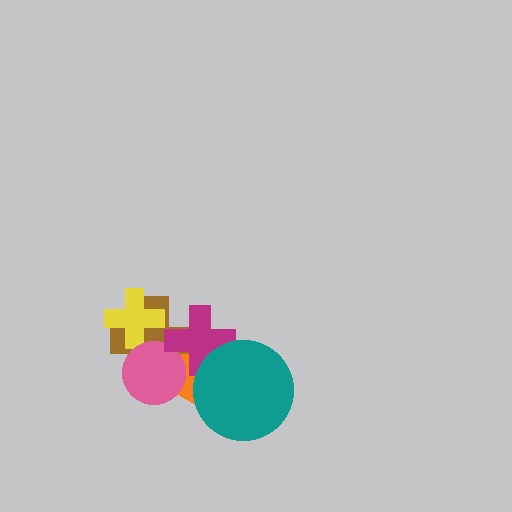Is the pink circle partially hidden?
Yes, it is partially covered by another shape.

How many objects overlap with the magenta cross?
4 objects overlap with the magenta cross.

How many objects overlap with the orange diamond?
4 objects overlap with the orange diamond.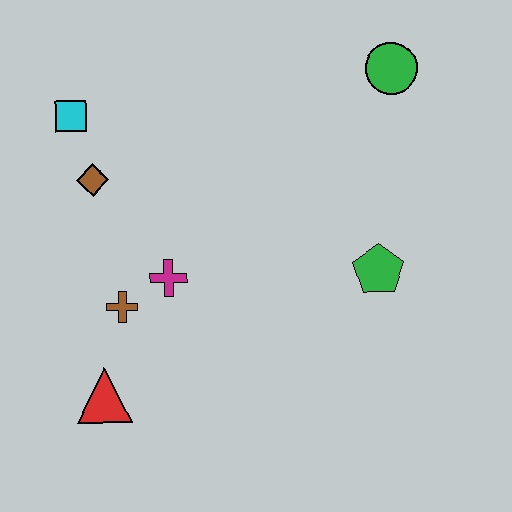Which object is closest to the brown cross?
The magenta cross is closest to the brown cross.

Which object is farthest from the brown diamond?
The green circle is farthest from the brown diamond.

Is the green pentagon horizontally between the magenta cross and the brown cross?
No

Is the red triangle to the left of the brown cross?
Yes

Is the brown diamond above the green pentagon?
Yes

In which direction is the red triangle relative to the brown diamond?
The red triangle is below the brown diamond.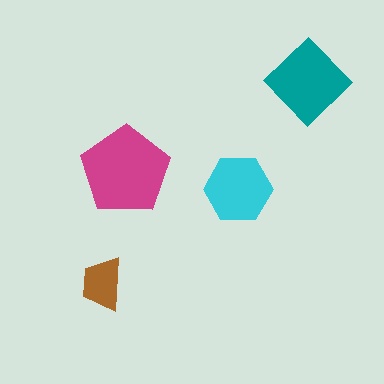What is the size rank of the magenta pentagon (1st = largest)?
1st.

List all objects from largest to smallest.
The magenta pentagon, the teal diamond, the cyan hexagon, the brown trapezoid.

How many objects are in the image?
There are 4 objects in the image.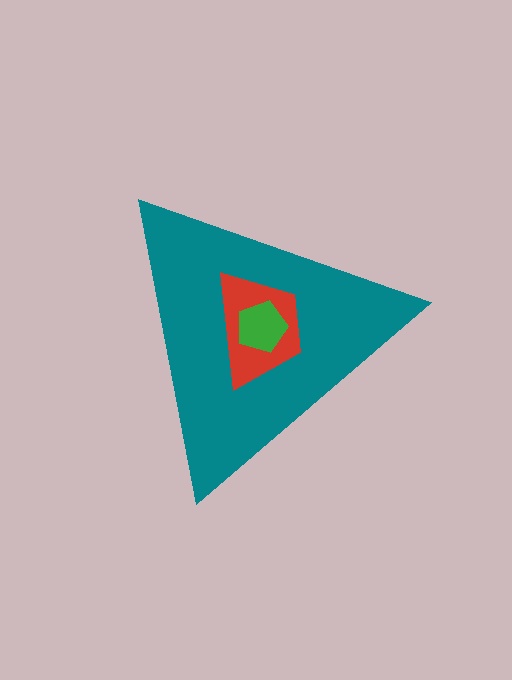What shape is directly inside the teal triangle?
The red trapezoid.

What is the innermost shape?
The green pentagon.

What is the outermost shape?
The teal triangle.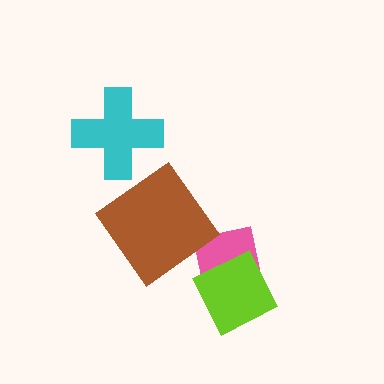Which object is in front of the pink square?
The lime square is in front of the pink square.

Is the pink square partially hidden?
Yes, it is partially covered by another shape.